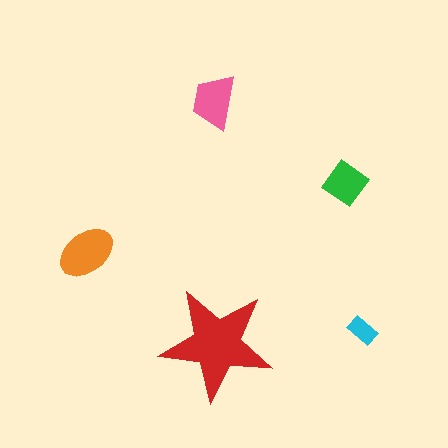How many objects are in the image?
There are 5 objects in the image.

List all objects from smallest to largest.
The cyan rectangle, the green diamond, the pink trapezoid, the orange ellipse, the red star.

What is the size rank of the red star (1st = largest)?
1st.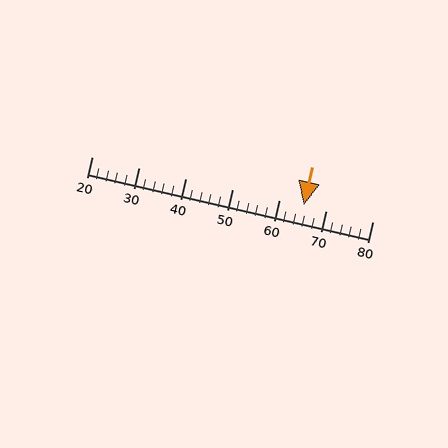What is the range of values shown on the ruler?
The ruler shows values from 20 to 80.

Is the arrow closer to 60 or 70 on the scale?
The arrow is closer to 70.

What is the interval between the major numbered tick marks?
The major tick marks are spaced 10 units apart.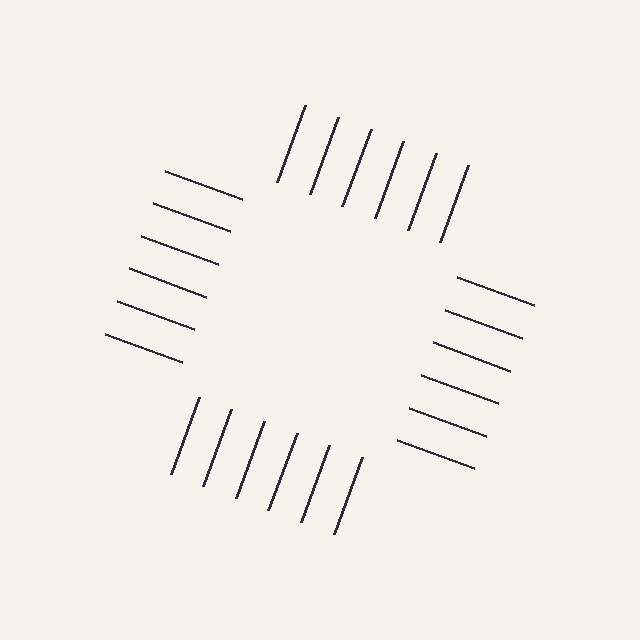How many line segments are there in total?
24 — 6 along each of the 4 edges.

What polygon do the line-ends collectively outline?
An illusory square — the line segments terminate on its edges but no continuous stroke is drawn.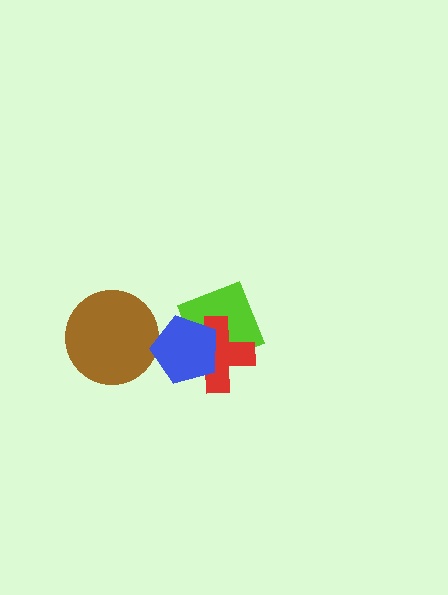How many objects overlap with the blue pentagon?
2 objects overlap with the blue pentagon.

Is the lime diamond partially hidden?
Yes, it is partially covered by another shape.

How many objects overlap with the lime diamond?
2 objects overlap with the lime diamond.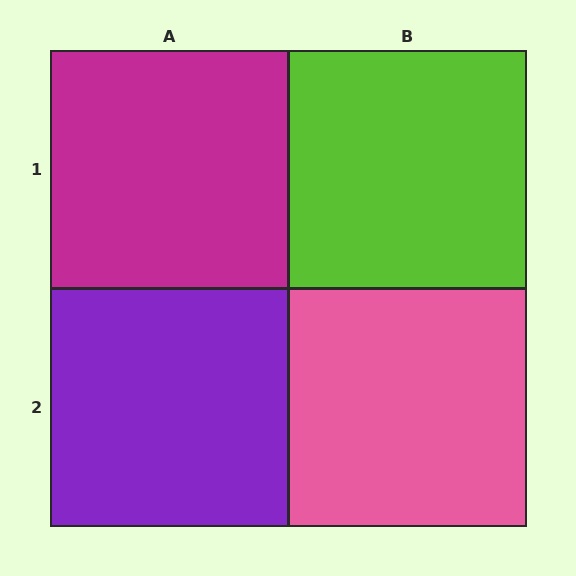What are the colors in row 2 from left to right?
Purple, pink.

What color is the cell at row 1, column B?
Lime.